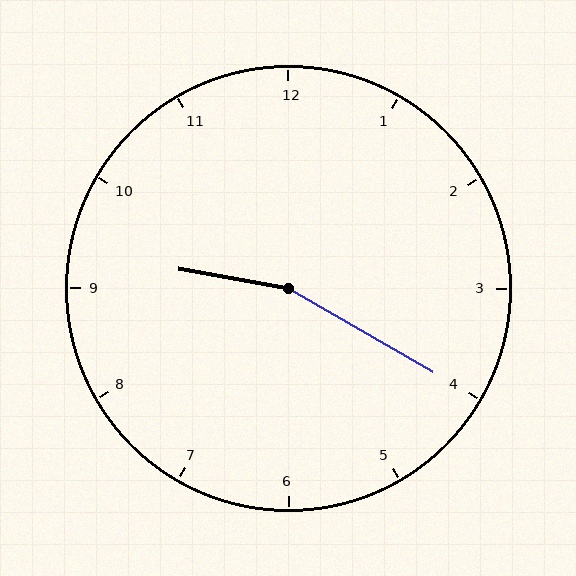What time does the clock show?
9:20.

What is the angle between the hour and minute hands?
Approximately 160 degrees.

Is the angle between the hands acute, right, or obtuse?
It is obtuse.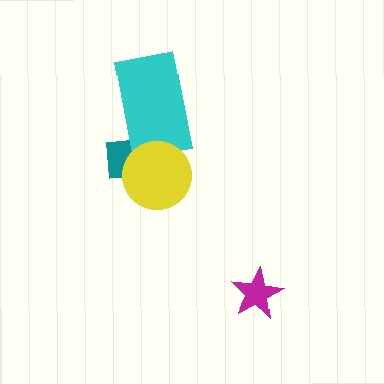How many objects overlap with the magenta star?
0 objects overlap with the magenta star.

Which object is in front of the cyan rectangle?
The yellow circle is in front of the cyan rectangle.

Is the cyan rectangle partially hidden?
Yes, it is partially covered by another shape.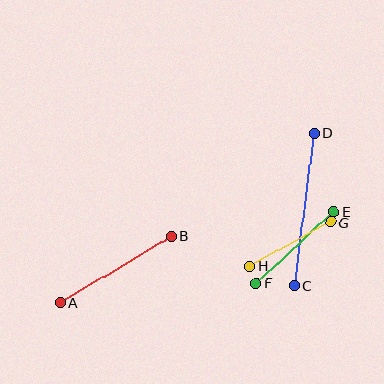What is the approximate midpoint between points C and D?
The midpoint is at approximately (304, 209) pixels.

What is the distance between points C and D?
The distance is approximately 154 pixels.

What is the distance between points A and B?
The distance is approximately 130 pixels.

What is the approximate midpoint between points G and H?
The midpoint is at approximately (290, 244) pixels.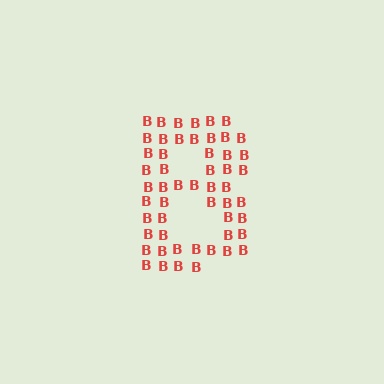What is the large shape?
The large shape is the letter B.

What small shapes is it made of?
It is made of small letter B's.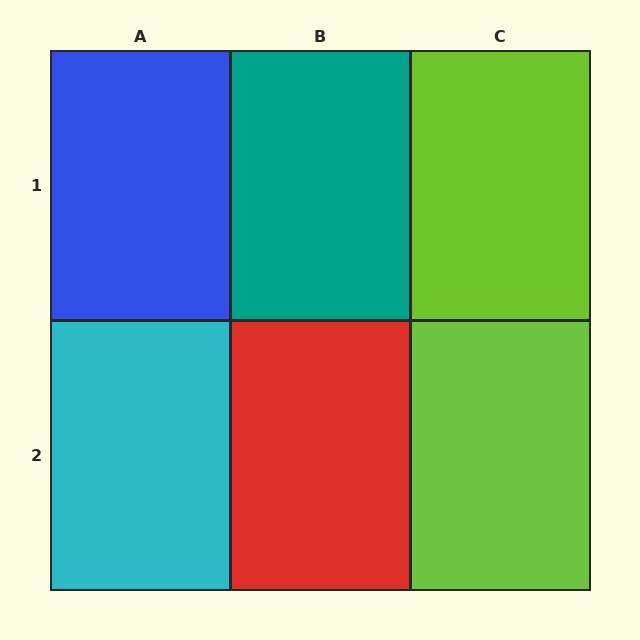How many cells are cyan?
1 cell is cyan.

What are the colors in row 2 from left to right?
Cyan, red, lime.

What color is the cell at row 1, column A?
Blue.